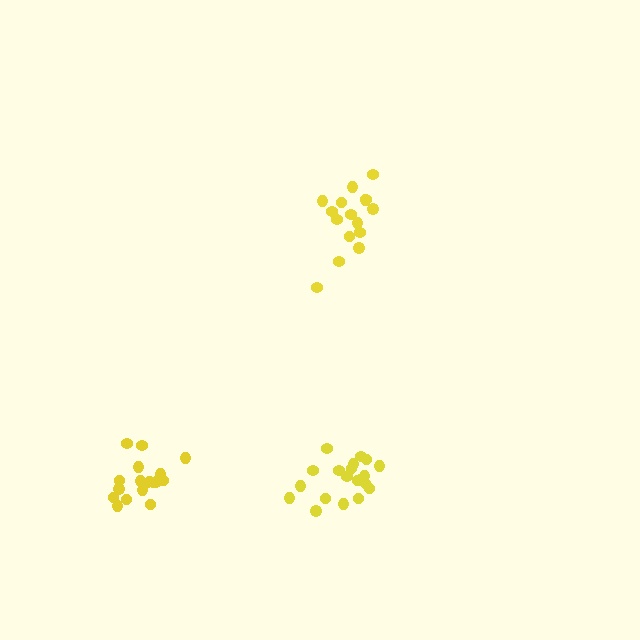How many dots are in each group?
Group 1: 20 dots, Group 2: 16 dots, Group 3: 18 dots (54 total).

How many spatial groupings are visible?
There are 3 spatial groupings.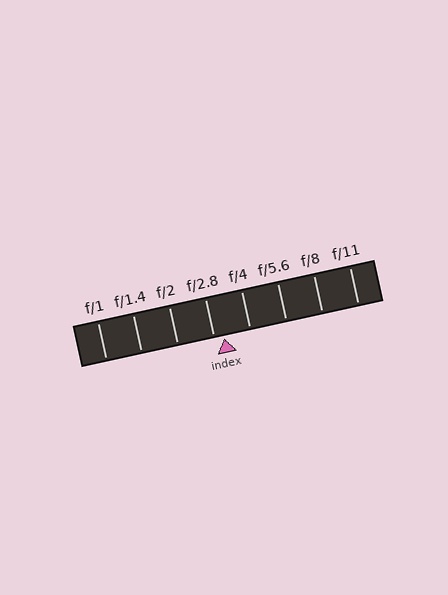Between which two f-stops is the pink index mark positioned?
The index mark is between f/2.8 and f/4.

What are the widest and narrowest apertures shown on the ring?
The widest aperture shown is f/1 and the narrowest is f/11.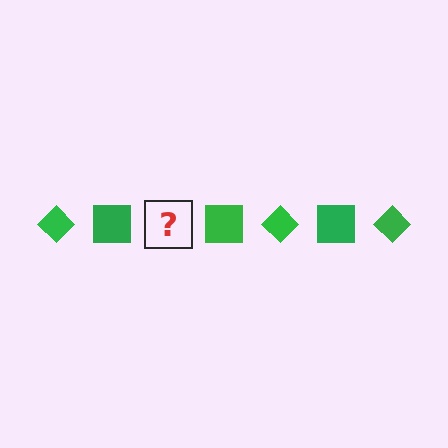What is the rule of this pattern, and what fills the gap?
The rule is that the pattern cycles through diamond, square shapes in green. The gap should be filled with a green diamond.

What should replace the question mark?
The question mark should be replaced with a green diamond.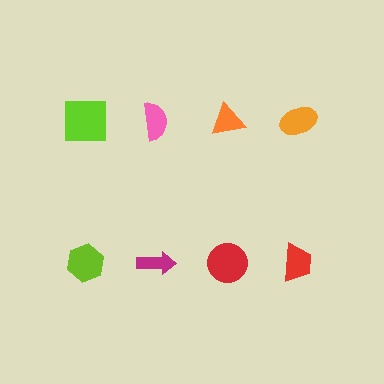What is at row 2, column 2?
A magenta arrow.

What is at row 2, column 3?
A red circle.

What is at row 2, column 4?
A red trapezoid.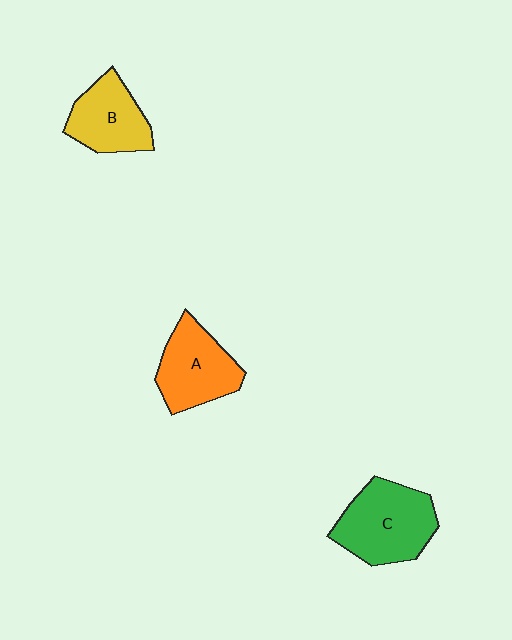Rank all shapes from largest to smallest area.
From largest to smallest: C (green), A (orange), B (yellow).